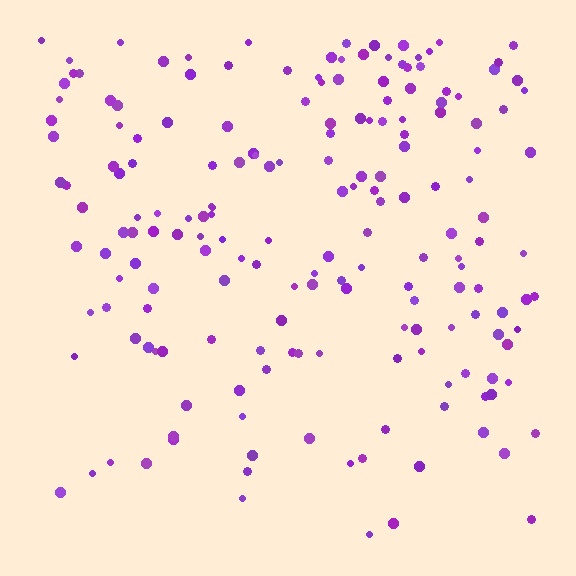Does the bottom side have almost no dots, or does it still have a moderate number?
Still a moderate number, just noticeably fewer than the top.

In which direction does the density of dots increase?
From bottom to top, with the top side densest.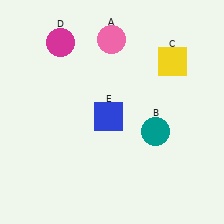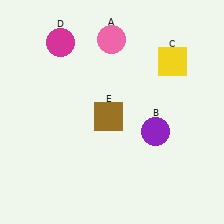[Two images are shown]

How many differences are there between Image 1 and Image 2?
There are 2 differences between the two images.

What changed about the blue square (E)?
In Image 1, E is blue. In Image 2, it changed to brown.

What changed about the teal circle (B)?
In Image 1, B is teal. In Image 2, it changed to purple.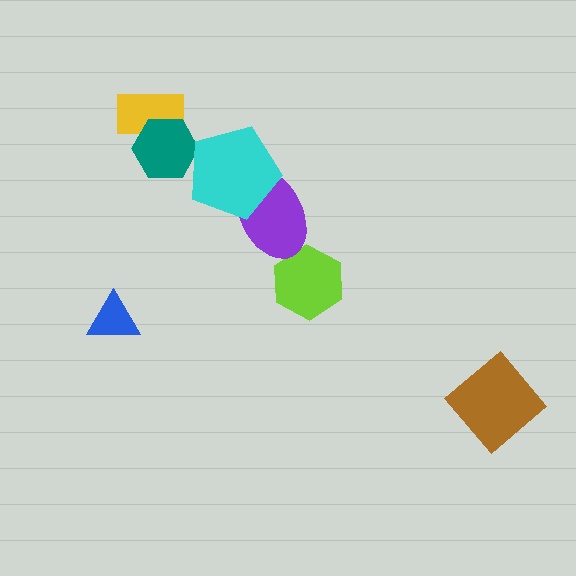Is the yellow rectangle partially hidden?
Yes, it is partially covered by another shape.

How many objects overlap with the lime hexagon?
0 objects overlap with the lime hexagon.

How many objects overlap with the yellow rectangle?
1 object overlaps with the yellow rectangle.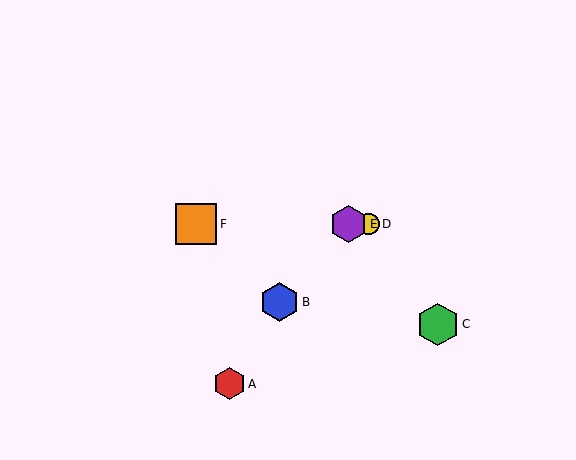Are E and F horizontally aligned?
Yes, both are at y≈224.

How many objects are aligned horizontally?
3 objects (D, E, F) are aligned horizontally.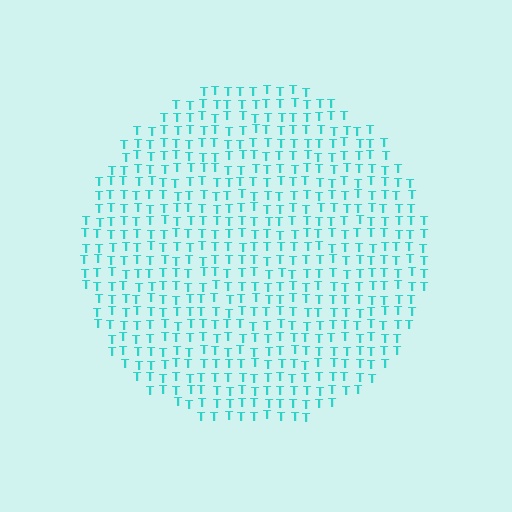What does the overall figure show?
The overall figure shows a circle.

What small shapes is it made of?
It is made of small letter T's.